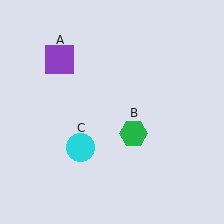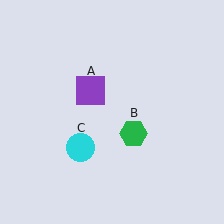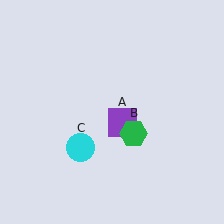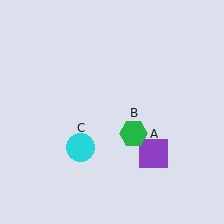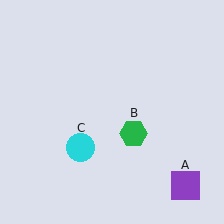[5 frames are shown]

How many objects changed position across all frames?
1 object changed position: purple square (object A).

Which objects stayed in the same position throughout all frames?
Green hexagon (object B) and cyan circle (object C) remained stationary.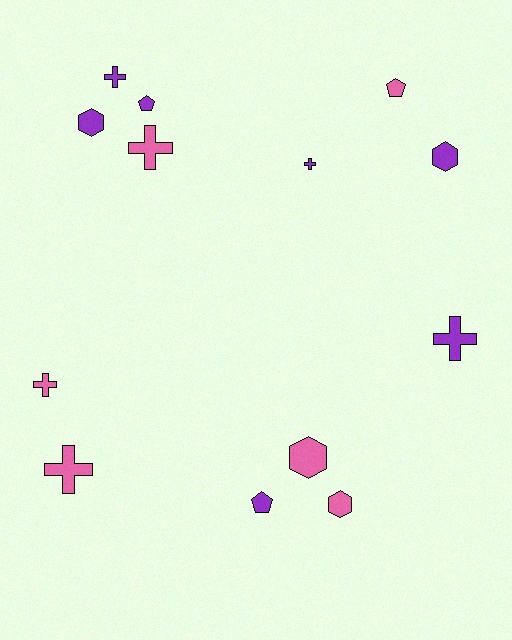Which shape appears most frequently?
Cross, with 6 objects.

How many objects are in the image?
There are 13 objects.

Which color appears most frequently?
Purple, with 7 objects.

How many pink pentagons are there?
There is 1 pink pentagon.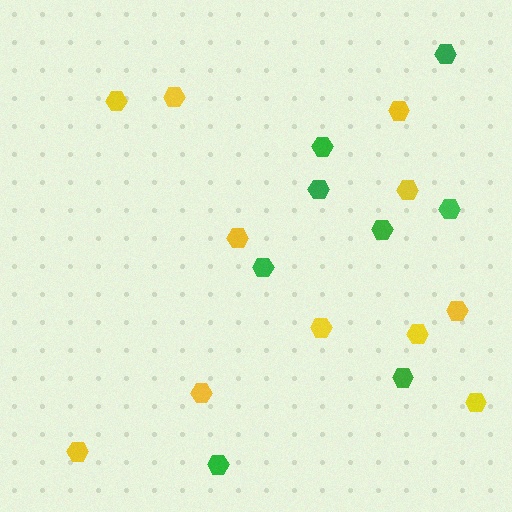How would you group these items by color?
There are 2 groups: one group of green hexagons (8) and one group of yellow hexagons (11).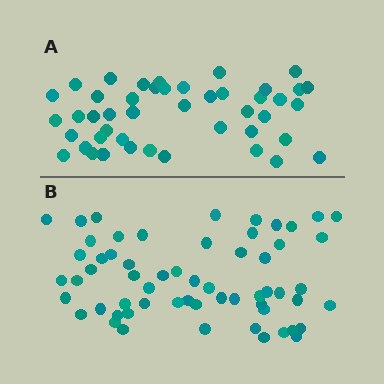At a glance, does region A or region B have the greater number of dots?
Region B (the bottom region) has more dots.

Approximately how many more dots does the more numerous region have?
Region B has approximately 15 more dots than region A.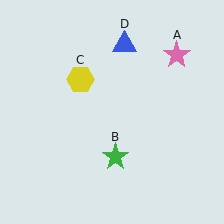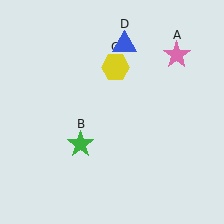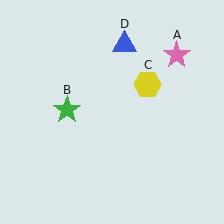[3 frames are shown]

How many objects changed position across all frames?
2 objects changed position: green star (object B), yellow hexagon (object C).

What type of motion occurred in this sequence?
The green star (object B), yellow hexagon (object C) rotated clockwise around the center of the scene.